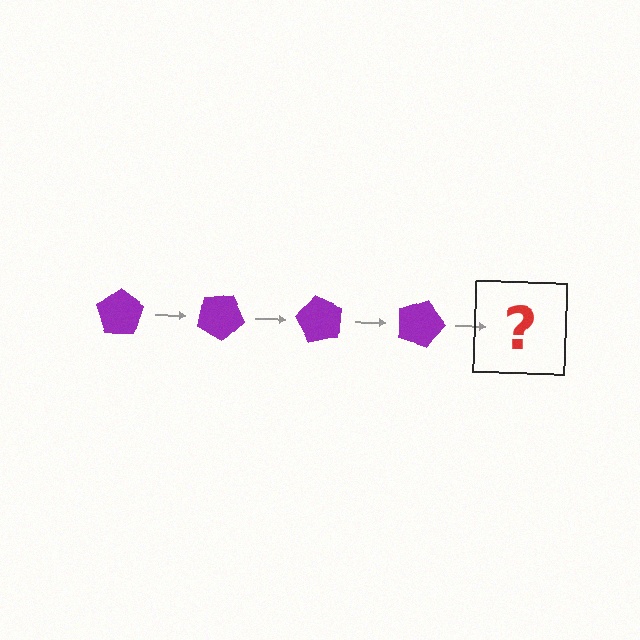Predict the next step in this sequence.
The next step is a purple pentagon rotated 120 degrees.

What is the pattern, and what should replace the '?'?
The pattern is that the pentagon rotates 30 degrees each step. The '?' should be a purple pentagon rotated 120 degrees.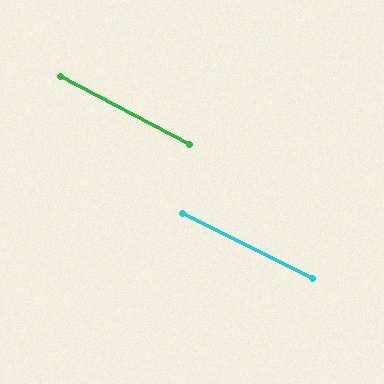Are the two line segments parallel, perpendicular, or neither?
Parallel — their directions differ by only 1.5°.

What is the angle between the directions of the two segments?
Approximately 1 degree.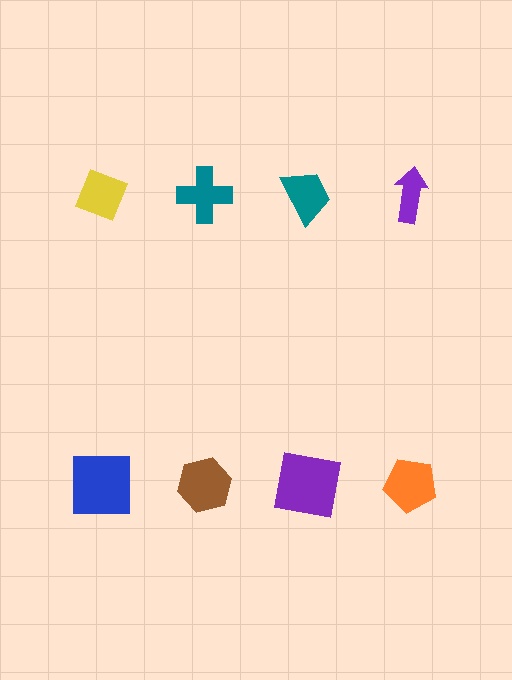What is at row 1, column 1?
A yellow diamond.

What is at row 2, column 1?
A blue square.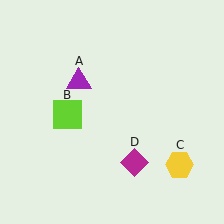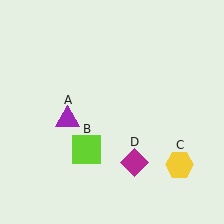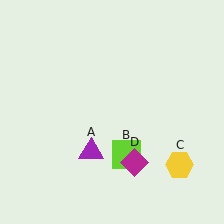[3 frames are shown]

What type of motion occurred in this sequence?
The purple triangle (object A), lime square (object B) rotated counterclockwise around the center of the scene.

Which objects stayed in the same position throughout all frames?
Yellow hexagon (object C) and magenta diamond (object D) remained stationary.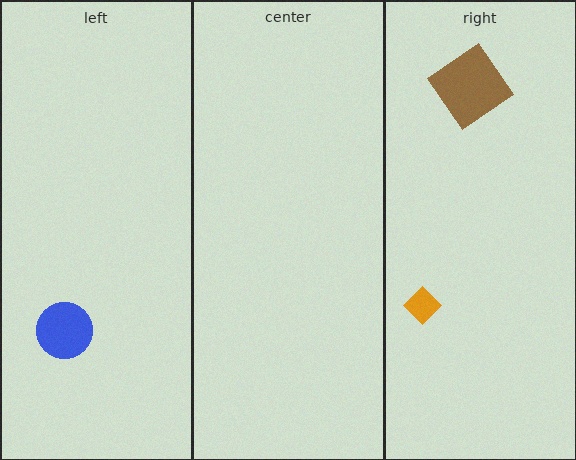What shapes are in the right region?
The brown diamond, the orange diamond.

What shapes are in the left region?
The blue circle.